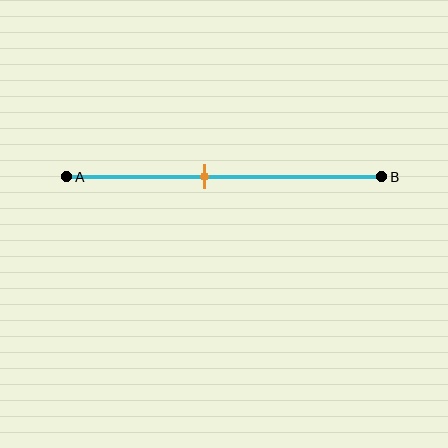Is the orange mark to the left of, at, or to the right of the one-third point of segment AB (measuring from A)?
The orange mark is to the right of the one-third point of segment AB.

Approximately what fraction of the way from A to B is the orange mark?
The orange mark is approximately 45% of the way from A to B.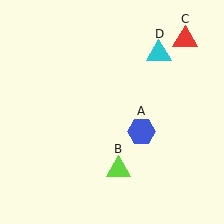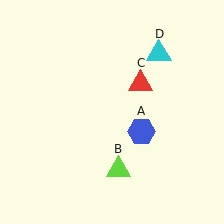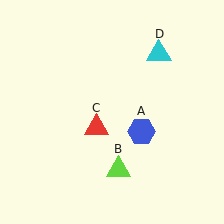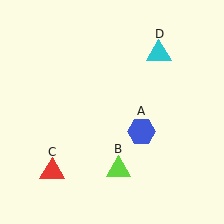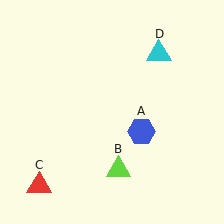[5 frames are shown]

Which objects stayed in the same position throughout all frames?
Blue hexagon (object A) and lime triangle (object B) and cyan triangle (object D) remained stationary.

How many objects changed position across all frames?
1 object changed position: red triangle (object C).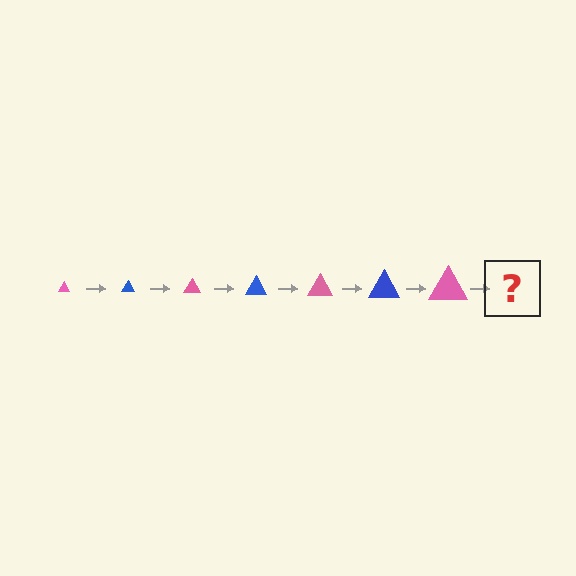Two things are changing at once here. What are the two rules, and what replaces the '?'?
The two rules are that the triangle grows larger each step and the color cycles through pink and blue. The '?' should be a blue triangle, larger than the previous one.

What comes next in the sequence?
The next element should be a blue triangle, larger than the previous one.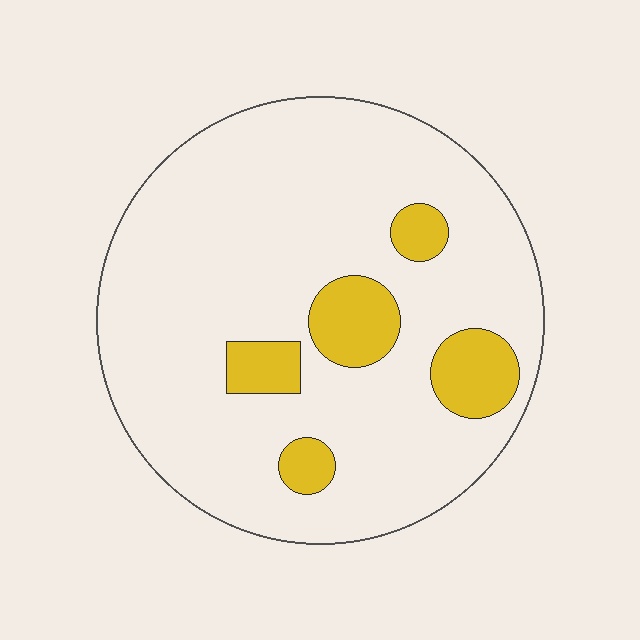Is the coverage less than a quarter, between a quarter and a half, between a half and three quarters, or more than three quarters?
Less than a quarter.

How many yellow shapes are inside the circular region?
5.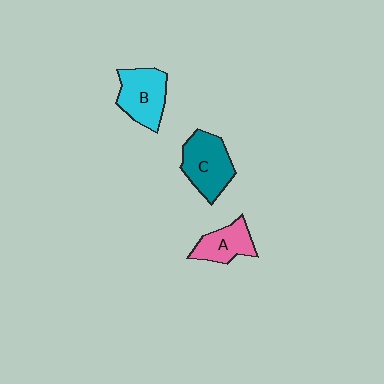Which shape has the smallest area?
Shape A (pink).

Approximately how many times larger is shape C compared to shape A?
Approximately 1.4 times.